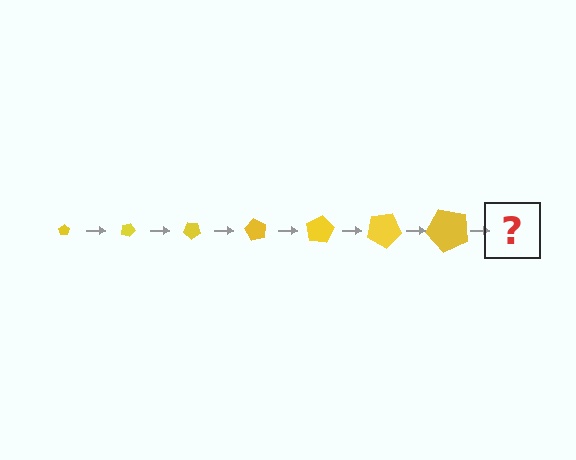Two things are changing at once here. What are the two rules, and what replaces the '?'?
The two rules are that the pentagon grows larger each step and it rotates 20 degrees each step. The '?' should be a pentagon, larger than the previous one and rotated 140 degrees from the start.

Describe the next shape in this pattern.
It should be a pentagon, larger than the previous one and rotated 140 degrees from the start.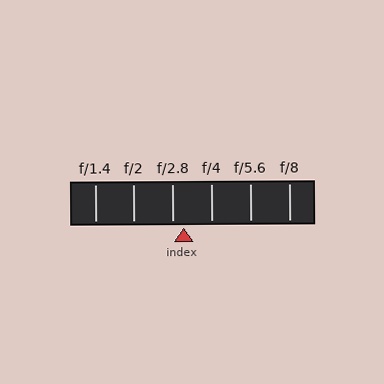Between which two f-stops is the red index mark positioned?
The index mark is between f/2.8 and f/4.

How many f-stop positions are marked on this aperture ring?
There are 6 f-stop positions marked.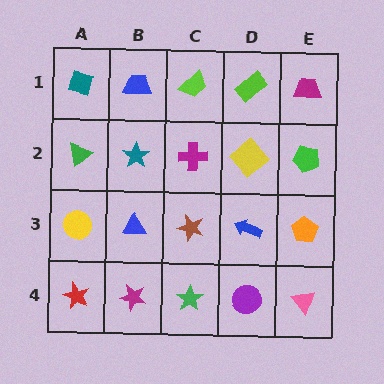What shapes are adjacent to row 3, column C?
A magenta cross (row 2, column C), a green star (row 4, column C), a blue triangle (row 3, column B), a blue arrow (row 3, column D).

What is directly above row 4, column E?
An orange pentagon.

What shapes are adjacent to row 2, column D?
A lime rectangle (row 1, column D), a blue arrow (row 3, column D), a magenta cross (row 2, column C), a green pentagon (row 2, column E).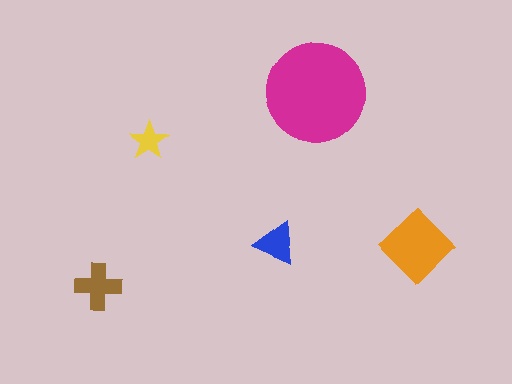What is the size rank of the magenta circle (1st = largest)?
1st.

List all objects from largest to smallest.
The magenta circle, the orange diamond, the brown cross, the blue triangle, the yellow star.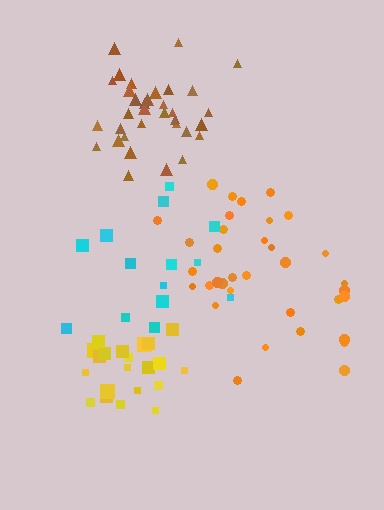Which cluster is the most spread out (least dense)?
Cyan.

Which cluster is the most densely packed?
Yellow.